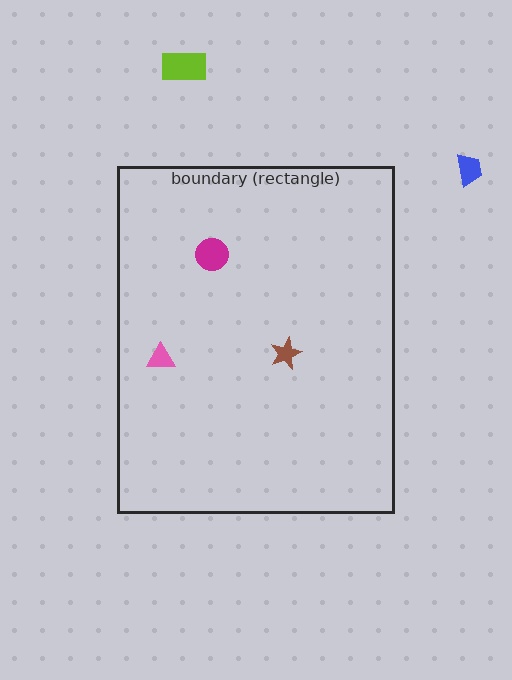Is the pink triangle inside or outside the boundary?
Inside.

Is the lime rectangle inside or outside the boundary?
Outside.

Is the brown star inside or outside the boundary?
Inside.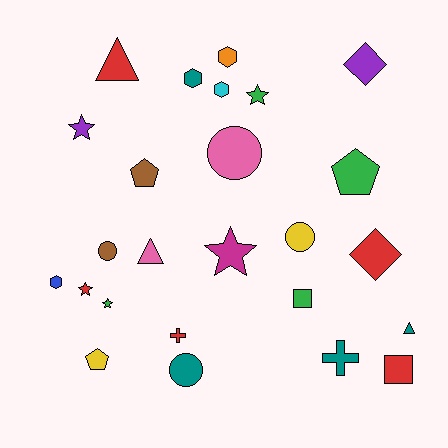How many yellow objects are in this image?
There are 2 yellow objects.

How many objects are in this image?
There are 25 objects.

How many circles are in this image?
There are 4 circles.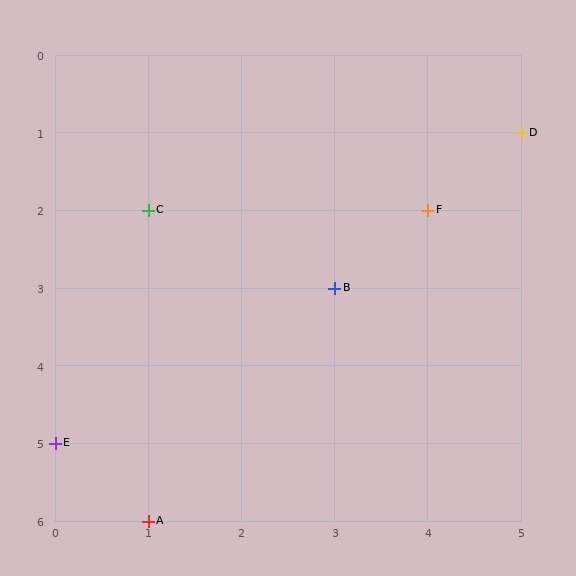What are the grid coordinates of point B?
Point B is at grid coordinates (3, 3).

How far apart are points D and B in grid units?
Points D and B are 2 columns and 2 rows apart (about 2.8 grid units diagonally).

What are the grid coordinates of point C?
Point C is at grid coordinates (1, 2).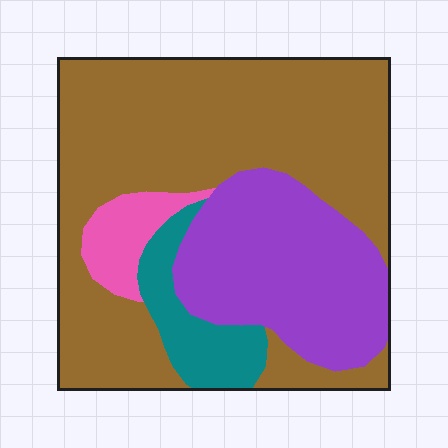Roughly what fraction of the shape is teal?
Teal covers roughly 10% of the shape.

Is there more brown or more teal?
Brown.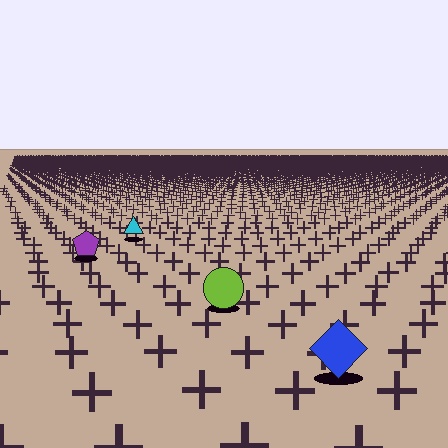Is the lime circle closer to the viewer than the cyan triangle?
Yes. The lime circle is closer — you can tell from the texture gradient: the ground texture is coarser near it.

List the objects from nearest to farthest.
From nearest to farthest: the blue diamond, the lime circle, the purple pentagon, the cyan triangle.